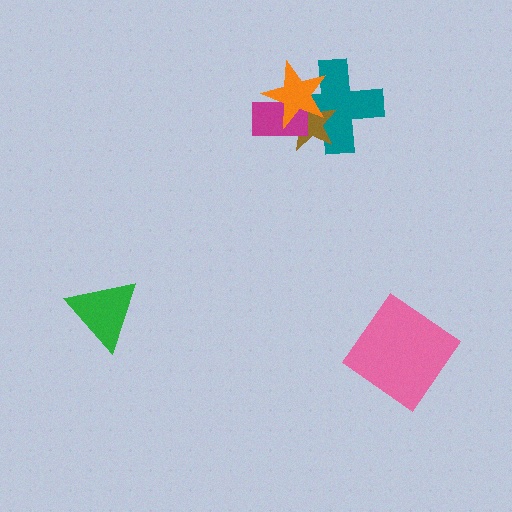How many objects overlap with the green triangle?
0 objects overlap with the green triangle.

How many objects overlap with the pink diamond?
0 objects overlap with the pink diamond.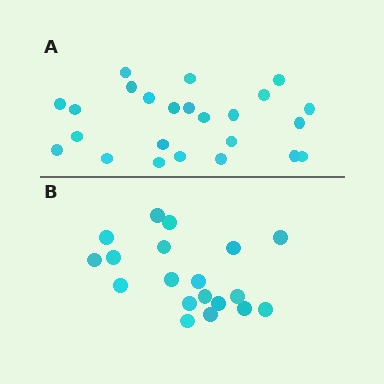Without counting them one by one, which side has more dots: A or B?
Region A (the top region) has more dots.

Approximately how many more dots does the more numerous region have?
Region A has about 5 more dots than region B.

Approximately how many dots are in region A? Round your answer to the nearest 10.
About 20 dots. (The exact count is 24, which rounds to 20.)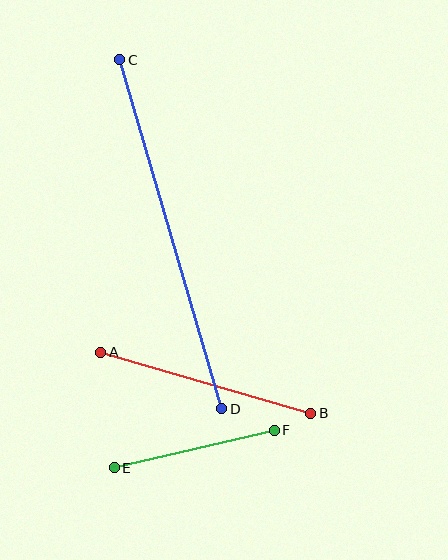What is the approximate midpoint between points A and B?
The midpoint is at approximately (206, 383) pixels.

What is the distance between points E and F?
The distance is approximately 165 pixels.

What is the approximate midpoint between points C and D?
The midpoint is at approximately (171, 234) pixels.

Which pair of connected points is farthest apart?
Points C and D are farthest apart.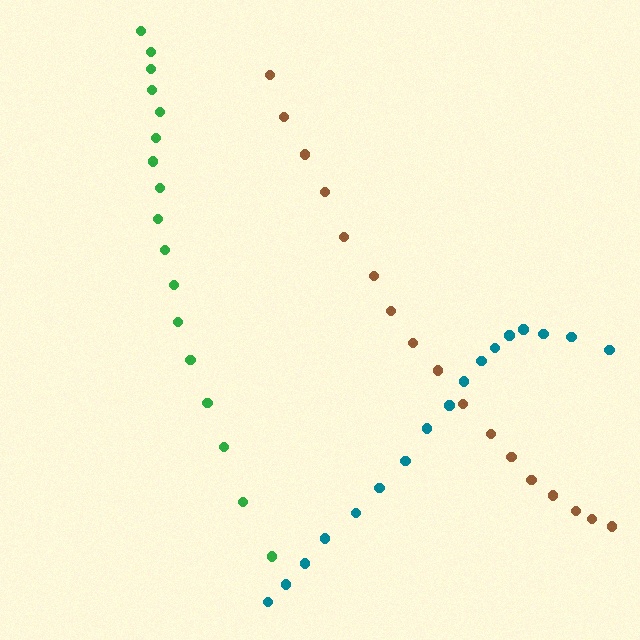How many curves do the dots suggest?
There are 3 distinct paths.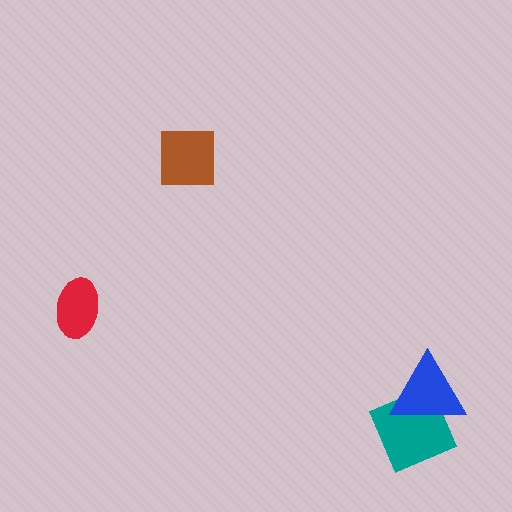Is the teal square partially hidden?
Yes, it is partially covered by another shape.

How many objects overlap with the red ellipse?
0 objects overlap with the red ellipse.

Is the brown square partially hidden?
No, no other shape covers it.